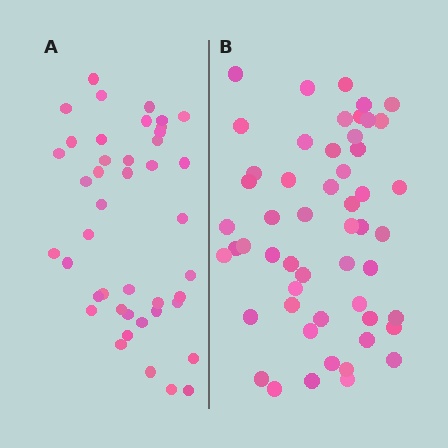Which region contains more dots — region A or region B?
Region B (the right region) has more dots.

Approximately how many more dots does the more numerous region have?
Region B has roughly 10 or so more dots than region A.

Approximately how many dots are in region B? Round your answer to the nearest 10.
About 50 dots. (The exact count is 53, which rounds to 50.)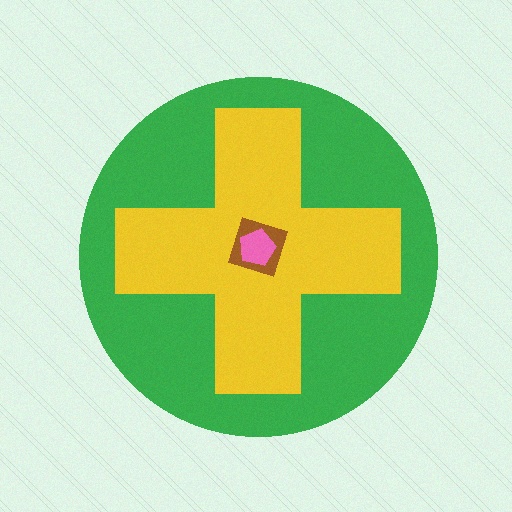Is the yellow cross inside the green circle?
Yes.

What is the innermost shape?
The pink pentagon.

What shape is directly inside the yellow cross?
The brown square.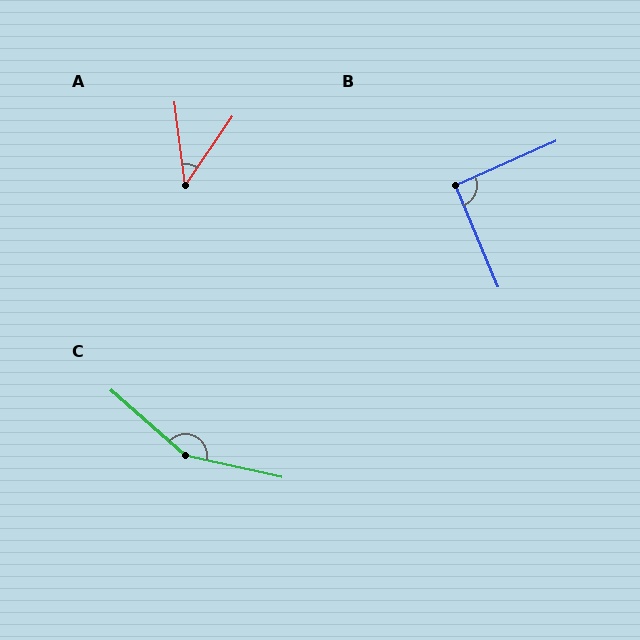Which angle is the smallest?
A, at approximately 41 degrees.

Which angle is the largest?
C, at approximately 151 degrees.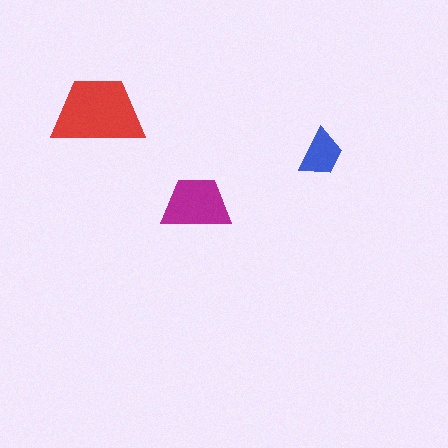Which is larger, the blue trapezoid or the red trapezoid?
The red one.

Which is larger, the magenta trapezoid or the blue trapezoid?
The magenta one.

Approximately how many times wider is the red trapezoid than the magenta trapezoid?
About 1.5 times wider.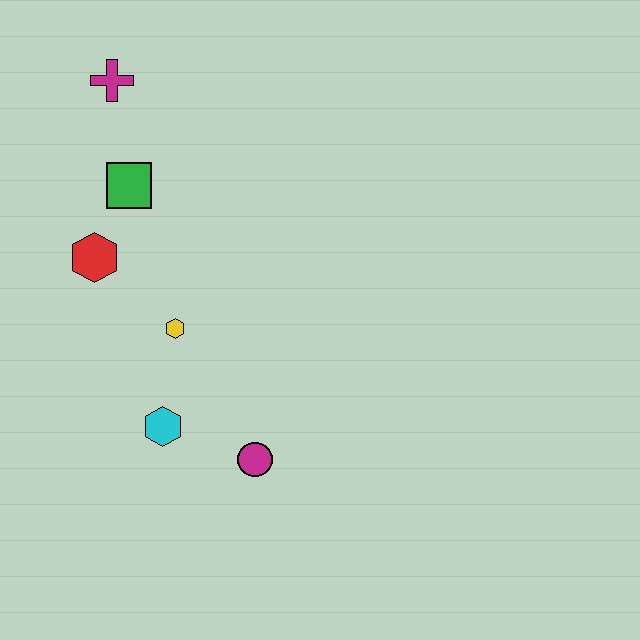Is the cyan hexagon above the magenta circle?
Yes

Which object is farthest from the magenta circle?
The magenta cross is farthest from the magenta circle.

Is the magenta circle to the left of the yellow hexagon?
No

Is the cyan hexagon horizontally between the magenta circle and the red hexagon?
Yes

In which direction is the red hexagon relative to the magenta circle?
The red hexagon is above the magenta circle.